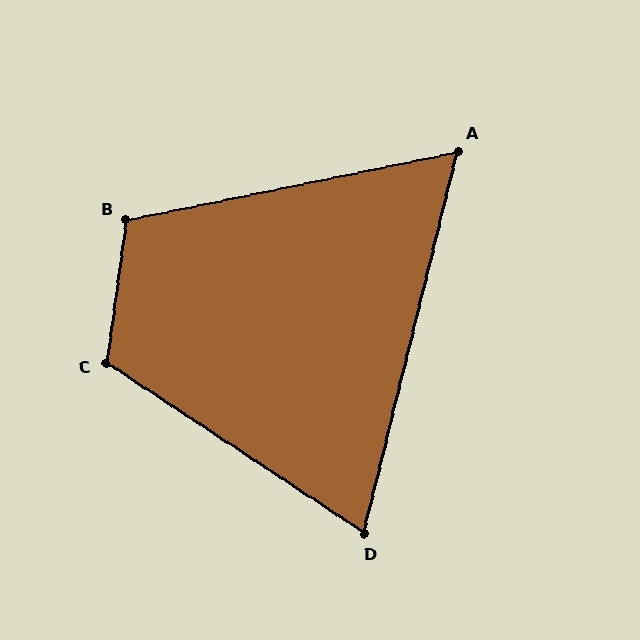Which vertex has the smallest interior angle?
A, at approximately 65 degrees.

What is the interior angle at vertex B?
Approximately 110 degrees (obtuse).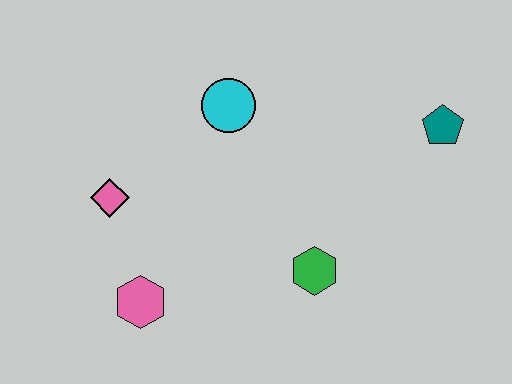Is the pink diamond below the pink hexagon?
No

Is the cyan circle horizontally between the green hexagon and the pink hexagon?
Yes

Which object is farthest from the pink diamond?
The teal pentagon is farthest from the pink diamond.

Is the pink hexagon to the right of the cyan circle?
No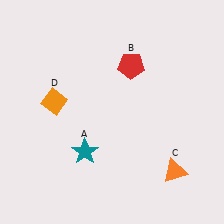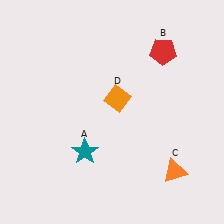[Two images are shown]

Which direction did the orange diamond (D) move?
The orange diamond (D) moved right.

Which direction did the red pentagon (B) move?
The red pentagon (B) moved right.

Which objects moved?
The objects that moved are: the red pentagon (B), the orange diamond (D).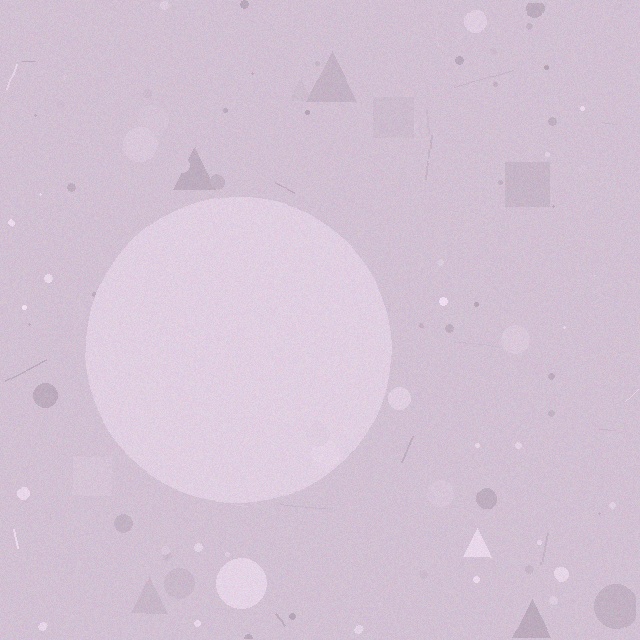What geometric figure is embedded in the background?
A circle is embedded in the background.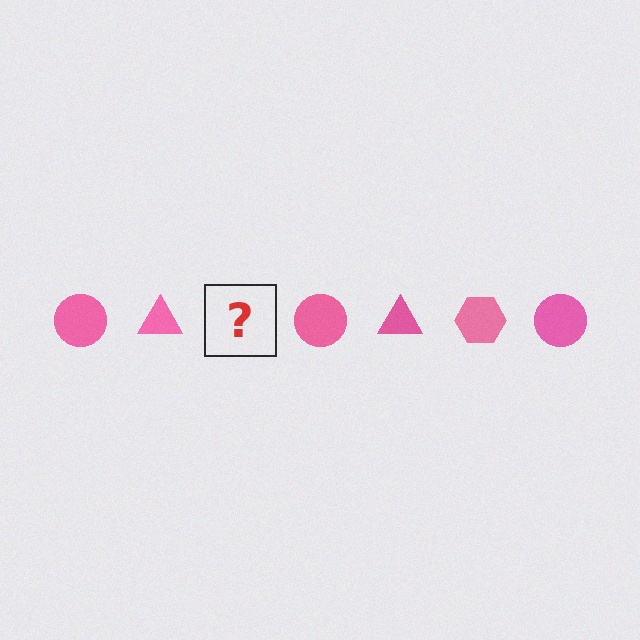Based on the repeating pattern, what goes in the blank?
The blank should be a pink hexagon.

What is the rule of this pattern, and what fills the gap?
The rule is that the pattern cycles through circle, triangle, hexagon shapes in pink. The gap should be filled with a pink hexagon.